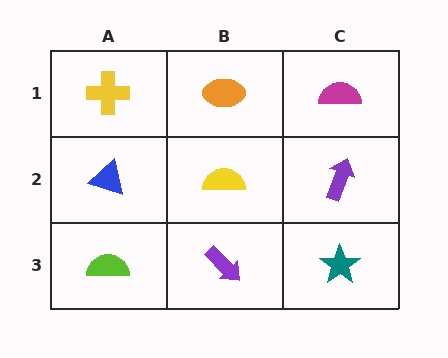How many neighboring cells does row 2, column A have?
3.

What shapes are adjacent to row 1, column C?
A purple arrow (row 2, column C), an orange ellipse (row 1, column B).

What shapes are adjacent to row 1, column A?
A blue triangle (row 2, column A), an orange ellipse (row 1, column B).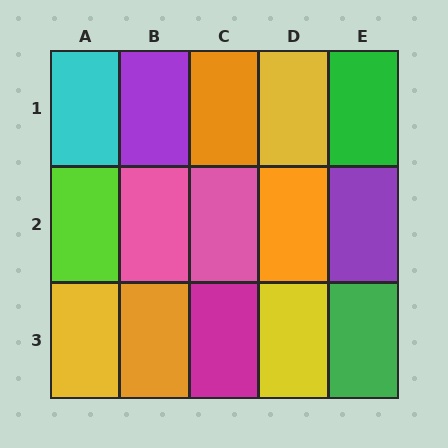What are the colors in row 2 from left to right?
Lime, pink, pink, orange, purple.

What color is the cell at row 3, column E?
Green.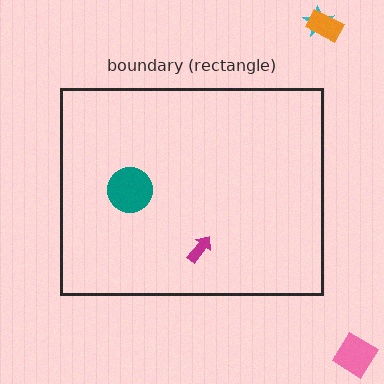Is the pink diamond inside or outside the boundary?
Outside.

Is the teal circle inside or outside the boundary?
Inside.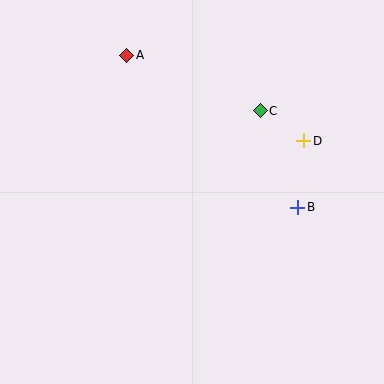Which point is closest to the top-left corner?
Point A is closest to the top-left corner.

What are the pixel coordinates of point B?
Point B is at (298, 207).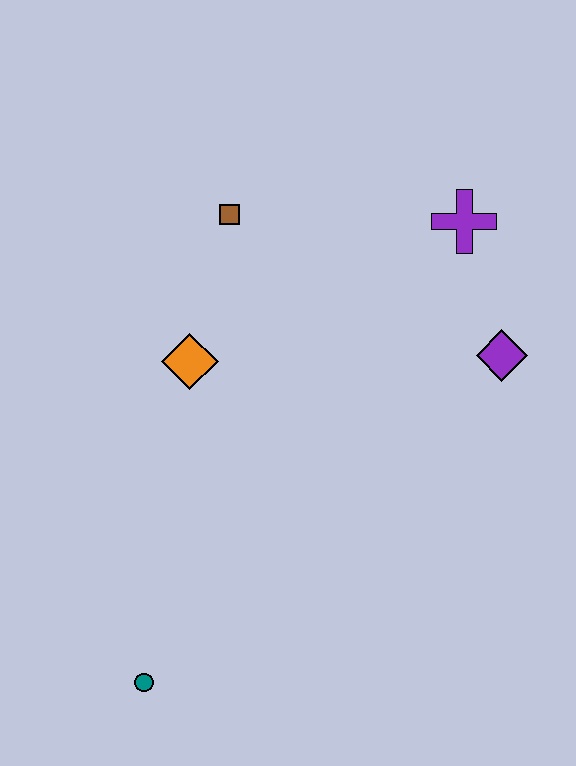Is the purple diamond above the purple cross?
No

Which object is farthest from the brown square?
The teal circle is farthest from the brown square.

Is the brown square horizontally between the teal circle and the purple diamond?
Yes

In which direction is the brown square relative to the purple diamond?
The brown square is to the left of the purple diamond.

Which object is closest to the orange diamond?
The brown square is closest to the orange diamond.